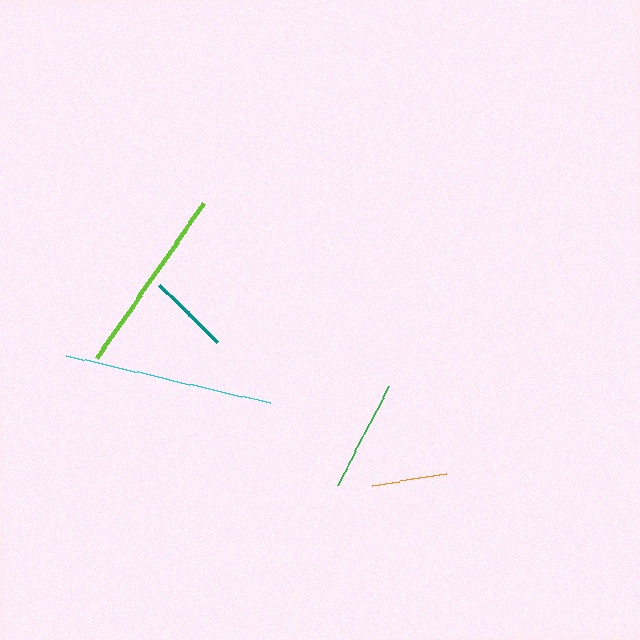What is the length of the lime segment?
The lime segment is approximately 189 pixels long.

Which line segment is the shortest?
The orange line is the shortest at approximately 74 pixels.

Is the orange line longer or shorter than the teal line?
The teal line is longer than the orange line.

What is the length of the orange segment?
The orange segment is approximately 74 pixels long.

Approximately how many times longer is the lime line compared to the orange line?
The lime line is approximately 2.6 times the length of the orange line.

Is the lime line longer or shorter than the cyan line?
The cyan line is longer than the lime line.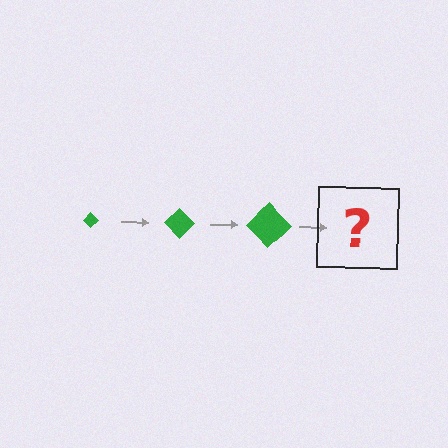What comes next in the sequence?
The next element should be a green diamond, larger than the previous one.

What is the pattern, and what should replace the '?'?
The pattern is that the diamond gets progressively larger each step. The '?' should be a green diamond, larger than the previous one.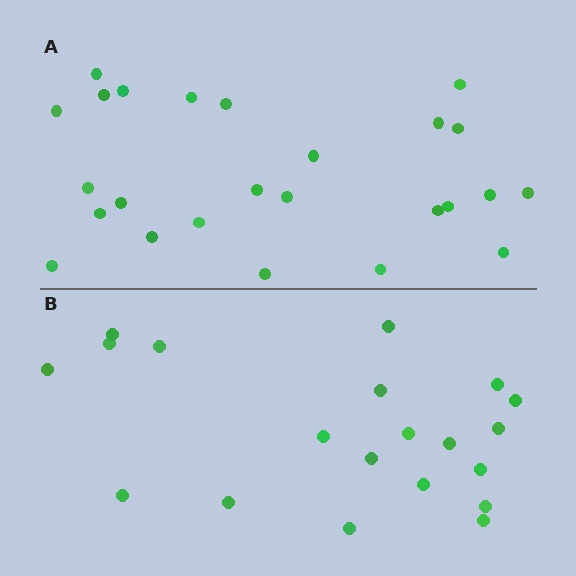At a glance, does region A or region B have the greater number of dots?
Region A (the top region) has more dots.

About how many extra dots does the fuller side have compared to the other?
Region A has about 5 more dots than region B.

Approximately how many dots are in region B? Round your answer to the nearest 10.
About 20 dots.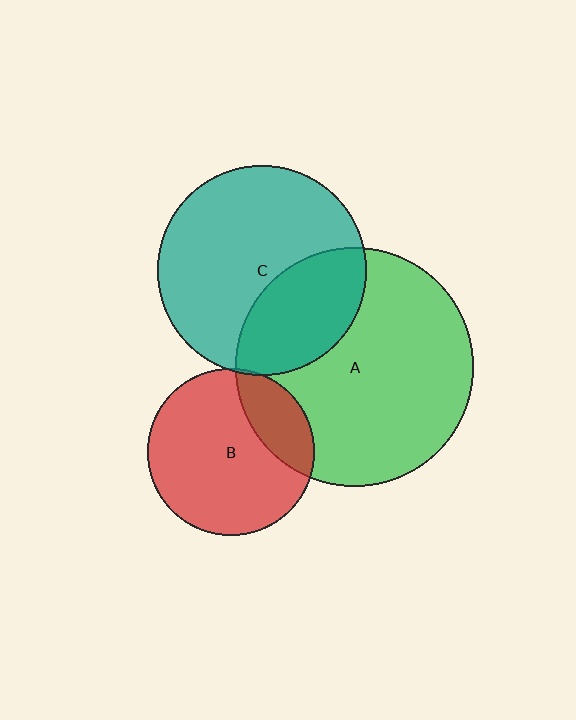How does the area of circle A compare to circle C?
Approximately 1.3 times.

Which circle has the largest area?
Circle A (green).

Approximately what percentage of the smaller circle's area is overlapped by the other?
Approximately 5%.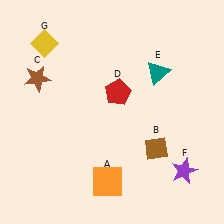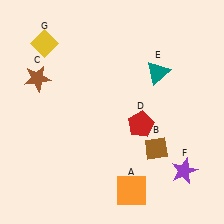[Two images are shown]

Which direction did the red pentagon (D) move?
The red pentagon (D) moved down.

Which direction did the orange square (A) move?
The orange square (A) moved right.